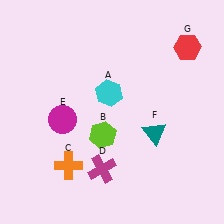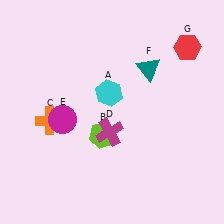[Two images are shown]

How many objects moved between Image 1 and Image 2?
3 objects moved between the two images.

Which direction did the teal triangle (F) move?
The teal triangle (F) moved up.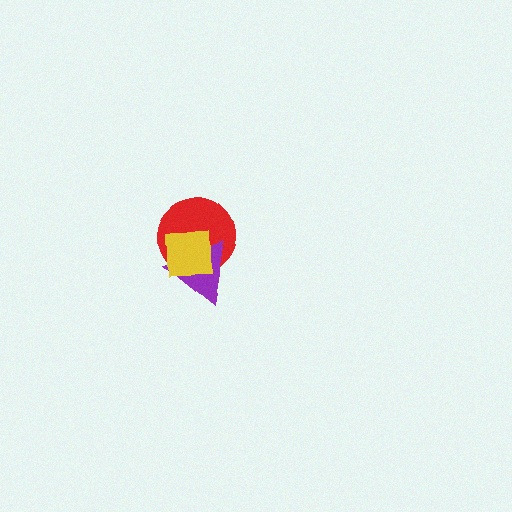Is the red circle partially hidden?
Yes, it is partially covered by another shape.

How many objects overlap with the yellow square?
2 objects overlap with the yellow square.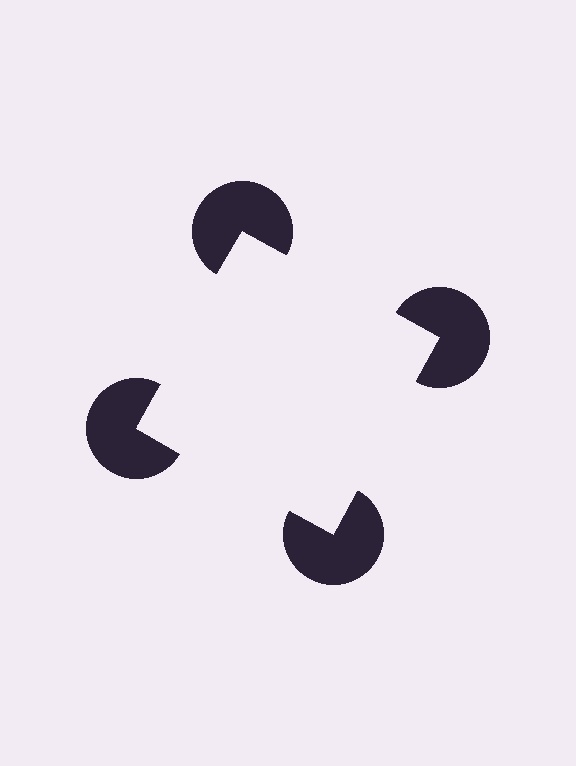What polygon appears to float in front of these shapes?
An illusory square — its edges are inferred from the aligned wedge cuts in the pac-man discs, not physically drawn.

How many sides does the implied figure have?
4 sides.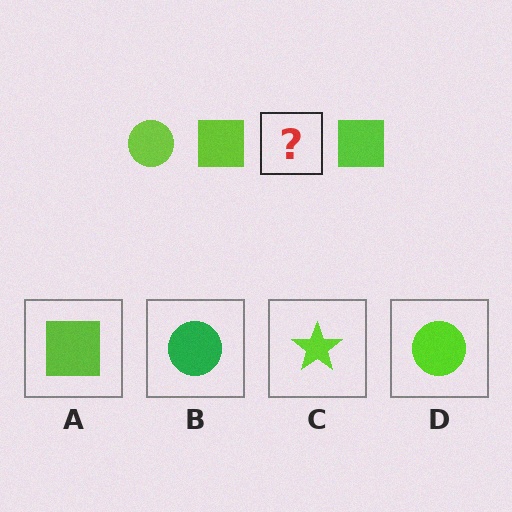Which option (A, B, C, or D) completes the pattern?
D.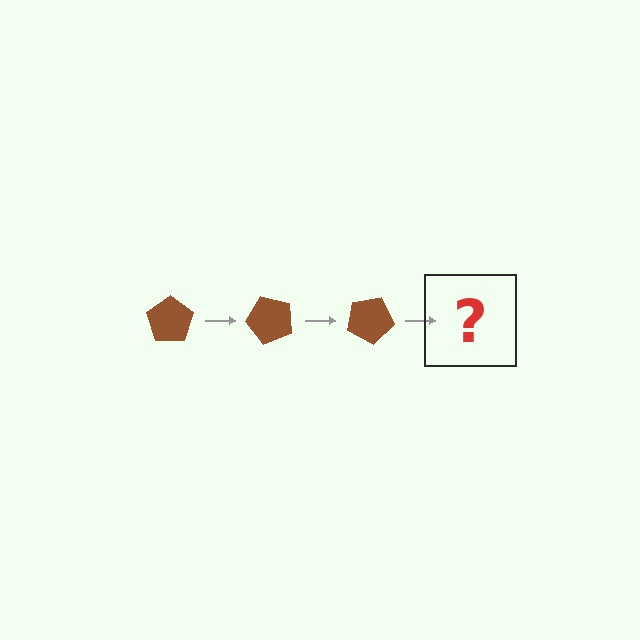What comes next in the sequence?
The next element should be a brown pentagon rotated 150 degrees.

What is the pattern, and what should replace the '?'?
The pattern is that the pentagon rotates 50 degrees each step. The '?' should be a brown pentagon rotated 150 degrees.